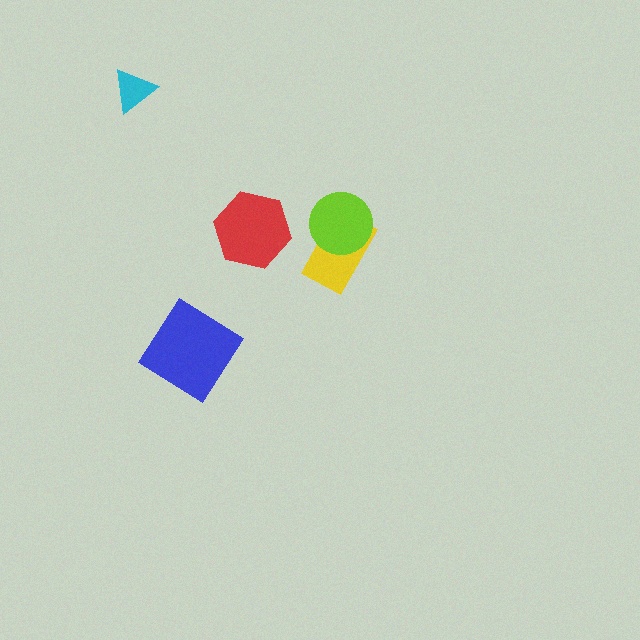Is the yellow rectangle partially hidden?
Yes, it is partially covered by another shape.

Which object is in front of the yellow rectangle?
The lime circle is in front of the yellow rectangle.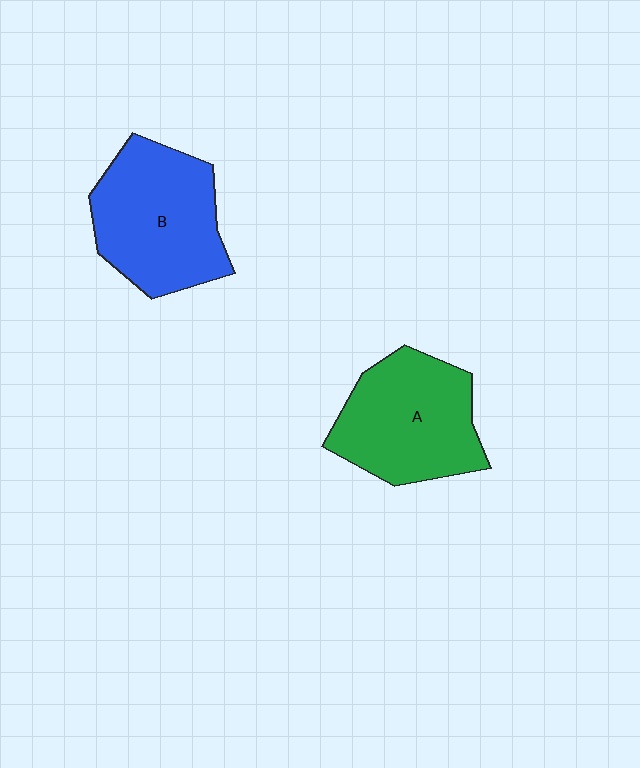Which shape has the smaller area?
Shape A (green).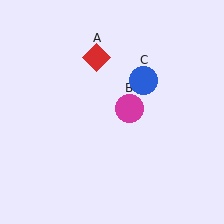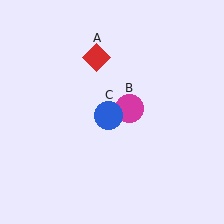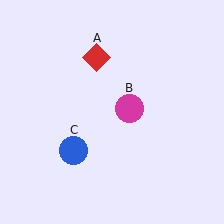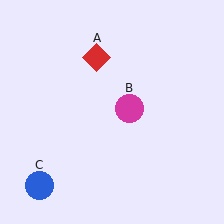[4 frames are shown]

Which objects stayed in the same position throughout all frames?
Red diamond (object A) and magenta circle (object B) remained stationary.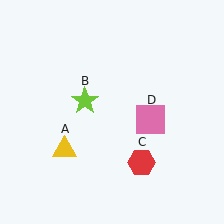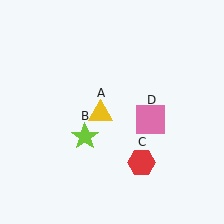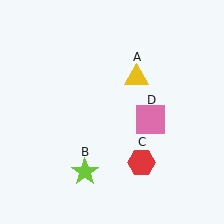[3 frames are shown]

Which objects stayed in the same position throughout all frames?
Red hexagon (object C) and pink square (object D) remained stationary.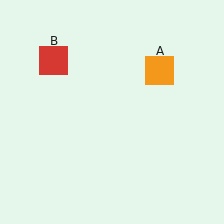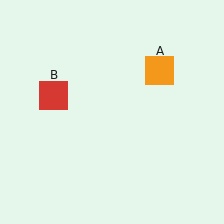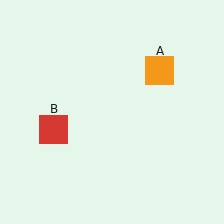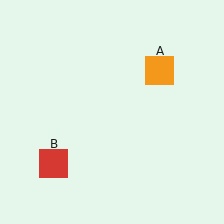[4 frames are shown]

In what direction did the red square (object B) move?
The red square (object B) moved down.